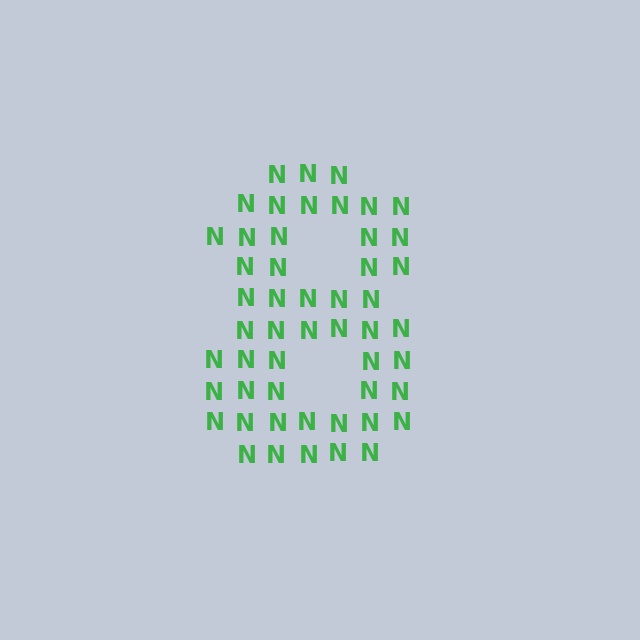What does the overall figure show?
The overall figure shows the digit 8.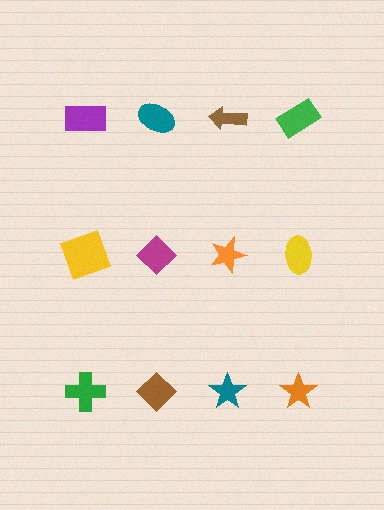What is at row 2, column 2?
A magenta diamond.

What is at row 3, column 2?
A brown diamond.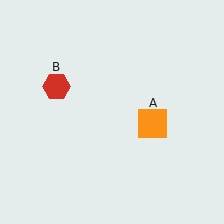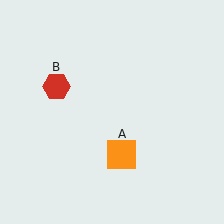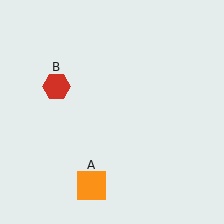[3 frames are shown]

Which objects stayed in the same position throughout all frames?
Red hexagon (object B) remained stationary.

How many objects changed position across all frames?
1 object changed position: orange square (object A).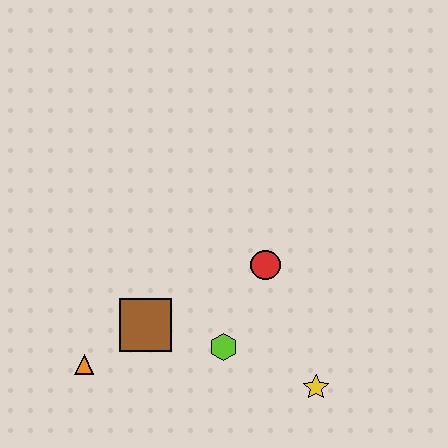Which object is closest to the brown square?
The orange triangle is closest to the brown square.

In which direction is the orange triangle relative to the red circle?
The orange triangle is to the left of the red circle.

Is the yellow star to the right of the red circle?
Yes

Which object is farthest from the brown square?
The yellow star is farthest from the brown square.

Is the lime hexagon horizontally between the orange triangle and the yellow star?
Yes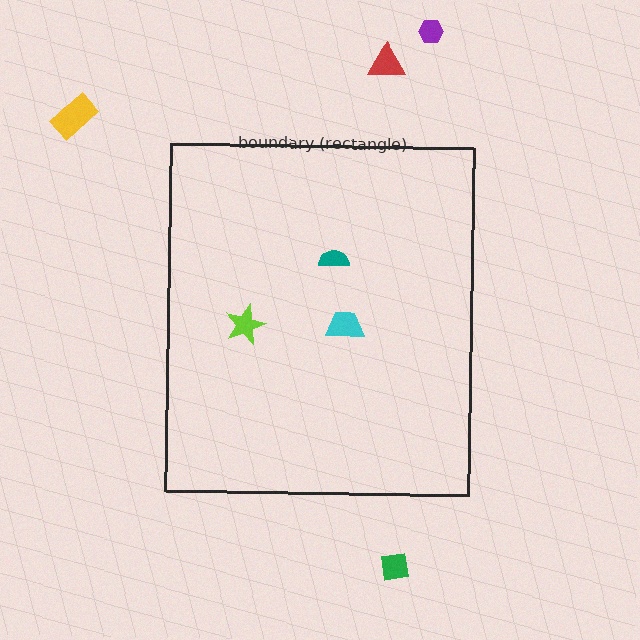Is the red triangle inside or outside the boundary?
Outside.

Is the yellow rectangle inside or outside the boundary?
Outside.